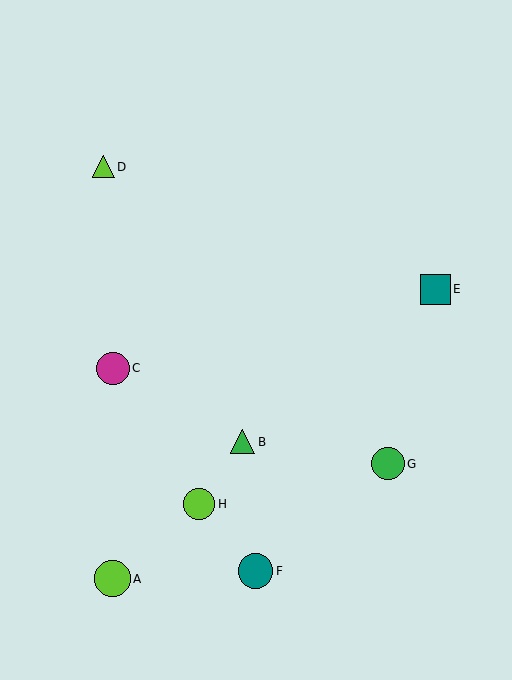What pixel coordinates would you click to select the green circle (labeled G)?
Click at (388, 464) to select the green circle G.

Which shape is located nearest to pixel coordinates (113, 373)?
The magenta circle (labeled C) at (113, 368) is nearest to that location.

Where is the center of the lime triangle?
The center of the lime triangle is at (103, 167).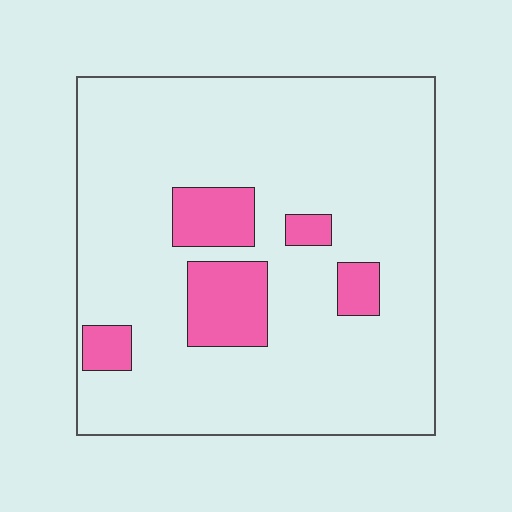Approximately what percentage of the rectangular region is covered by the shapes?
Approximately 15%.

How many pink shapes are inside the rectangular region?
5.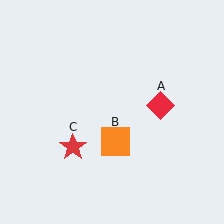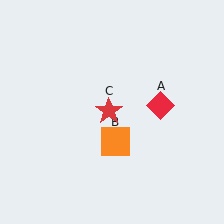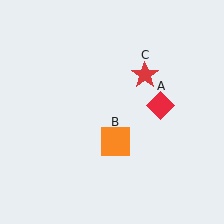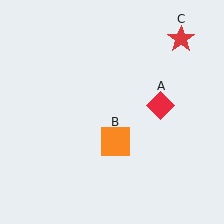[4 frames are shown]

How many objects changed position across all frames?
1 object changed position: red star (object C).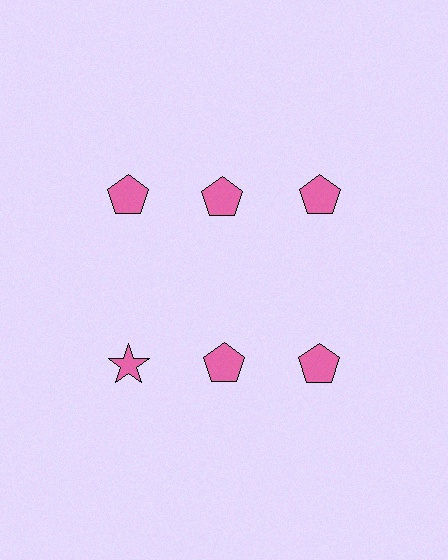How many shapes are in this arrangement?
There are 6 shapes arranged in a grid pattern.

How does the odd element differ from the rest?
It has a different shape: star instead of pentagon.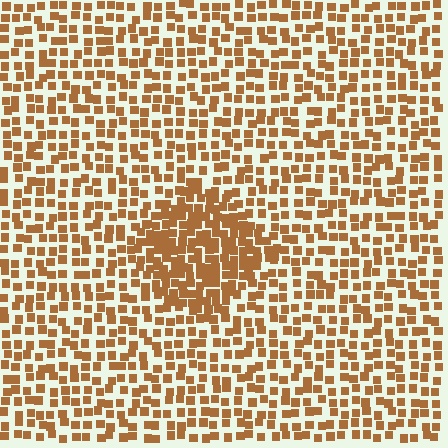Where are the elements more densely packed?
The elements are more densely packed inside the diamond boundary.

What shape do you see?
I see a diamond.